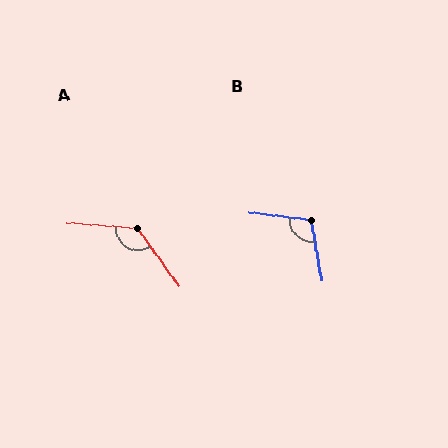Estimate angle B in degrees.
Approximately 107 degrees.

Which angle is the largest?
A, at approximately 130 degrees.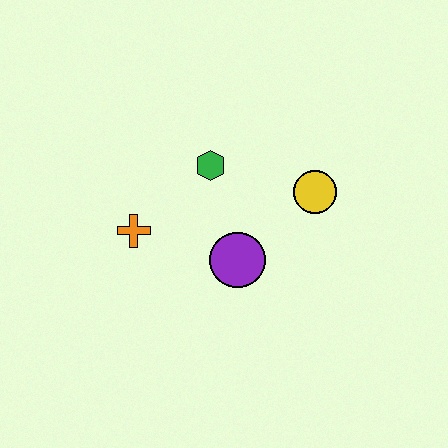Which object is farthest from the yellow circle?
The orange cross is farthest from the yellow circle.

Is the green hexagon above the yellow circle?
Yes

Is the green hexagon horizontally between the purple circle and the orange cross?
Yes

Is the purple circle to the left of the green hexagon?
No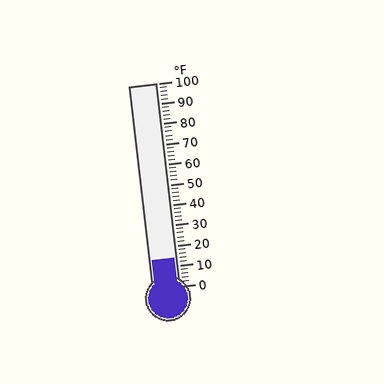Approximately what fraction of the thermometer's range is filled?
The thermometer is filled to approximately 15% of its range.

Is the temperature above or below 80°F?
The temperature is below 80°F.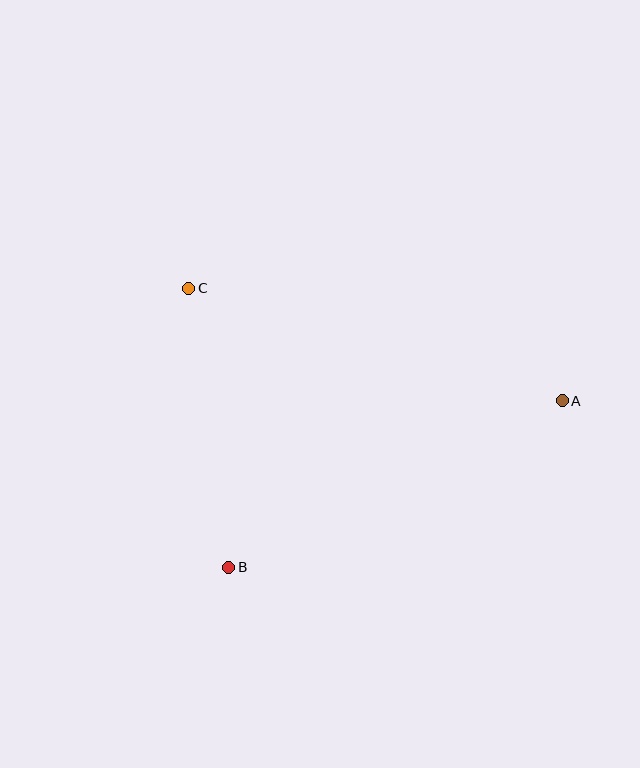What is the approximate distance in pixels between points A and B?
The distance between A and B is approximately 373 pixels.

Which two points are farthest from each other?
Points A and C are farthest from each other.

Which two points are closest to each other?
Points B and C are closest to each other.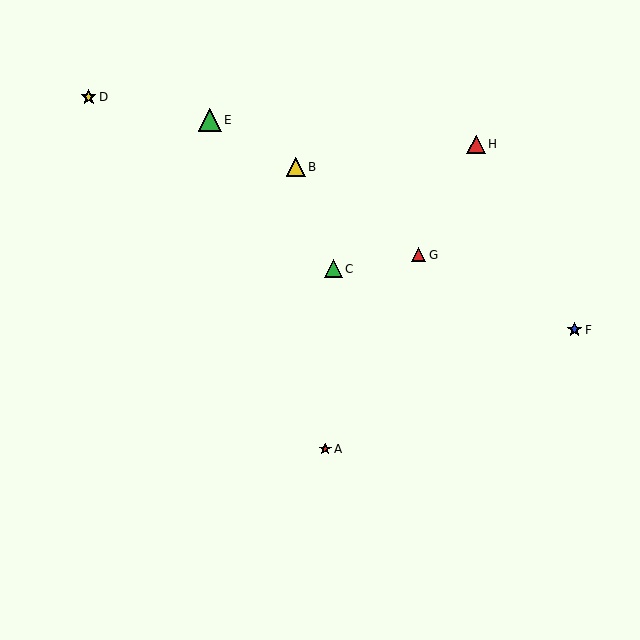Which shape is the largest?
The green triangle (labeled E) is the largest.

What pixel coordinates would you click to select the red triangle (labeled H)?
Click at (476, 144) to select the red triangle H.